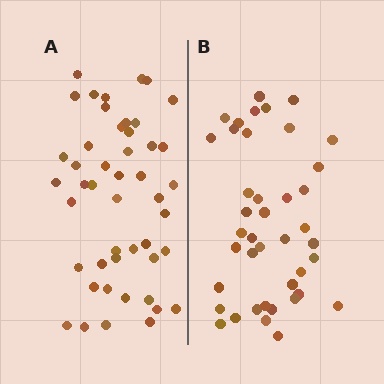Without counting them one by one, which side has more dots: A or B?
Region A (the left region) has more dots.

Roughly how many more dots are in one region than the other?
Region A has about 6 more dots than region B.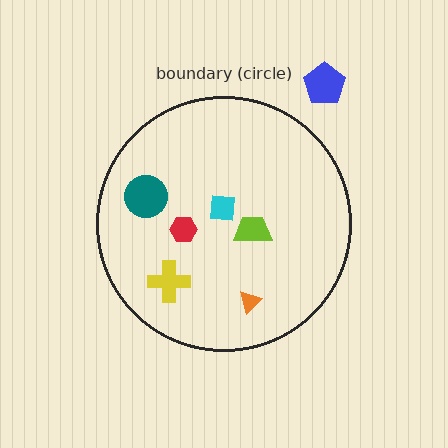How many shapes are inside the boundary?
6 inside, 1 outside.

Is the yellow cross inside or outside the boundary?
Inside.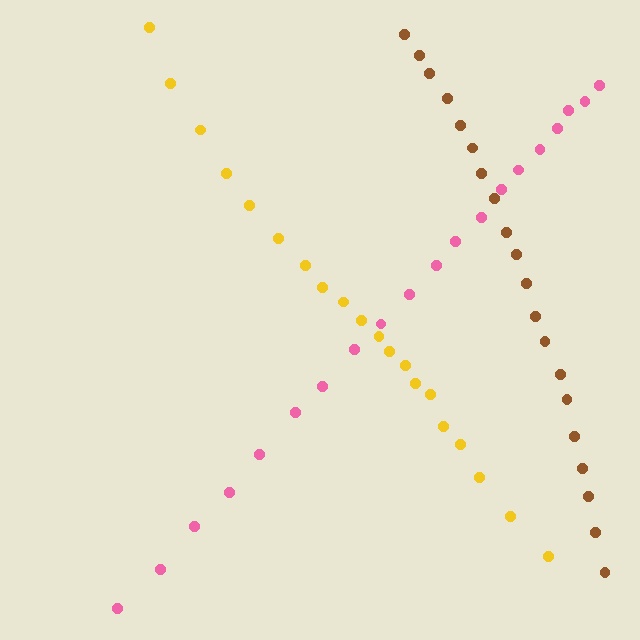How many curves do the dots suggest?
There are 3 distinct paths.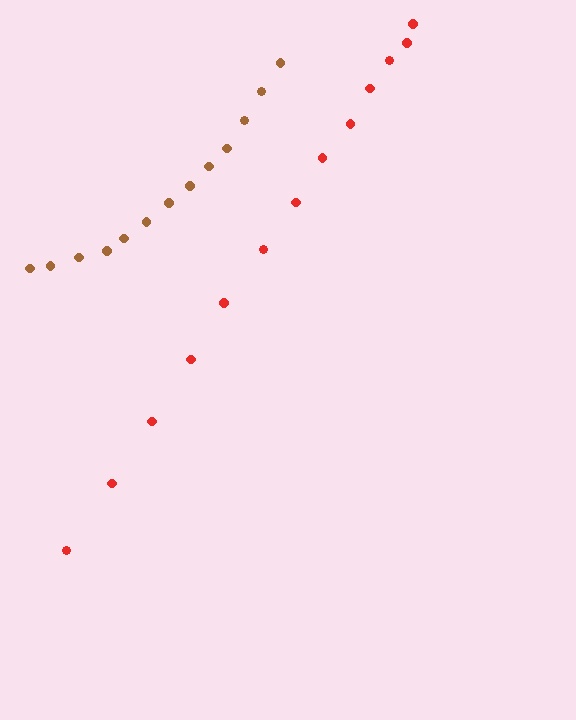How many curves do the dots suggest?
There are 2 distinct paths.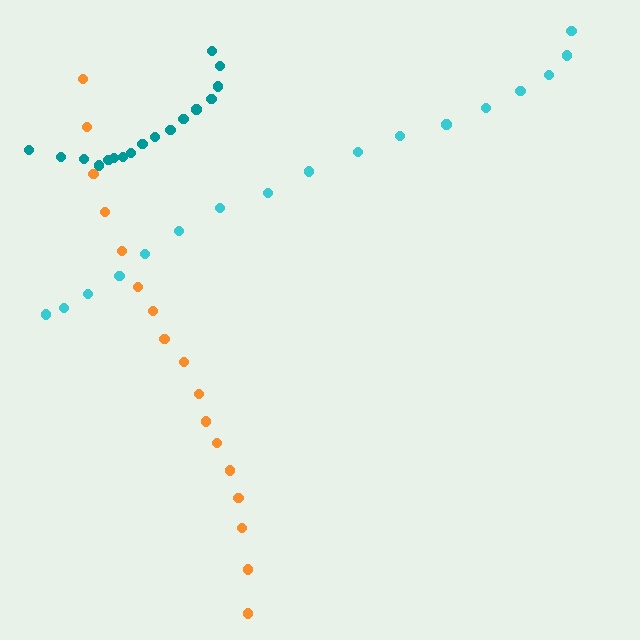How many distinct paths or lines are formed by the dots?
There are 3 distinct paths.